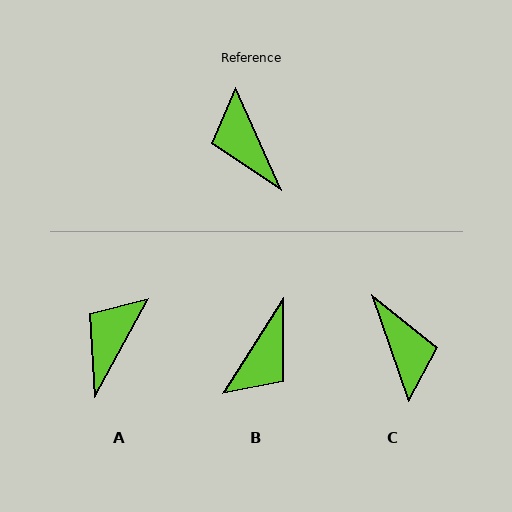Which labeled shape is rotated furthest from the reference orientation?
C, about 175 degrees away.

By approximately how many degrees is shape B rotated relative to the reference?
Approximately 124 degrees counter-clockwise.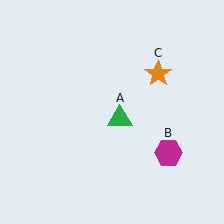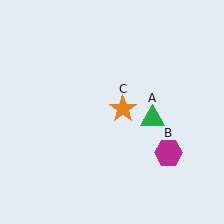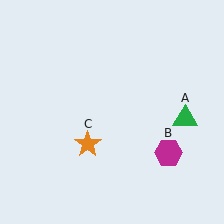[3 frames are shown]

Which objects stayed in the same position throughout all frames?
Magenta hexagon (object B) remained stationary.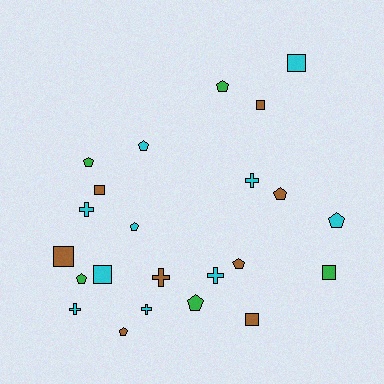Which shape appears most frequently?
Pentagon, with 10 objects.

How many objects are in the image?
There are 23 objects.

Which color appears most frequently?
Cyan, with 10 objects.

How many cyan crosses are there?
There are 5 cyan crosses.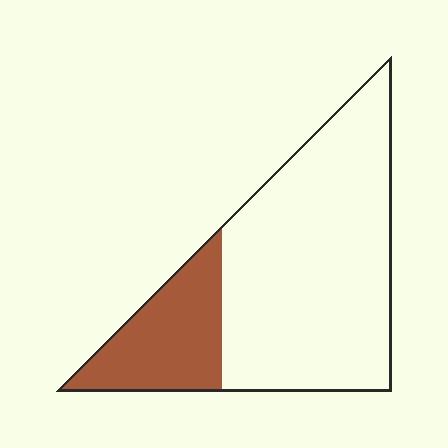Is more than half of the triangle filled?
No.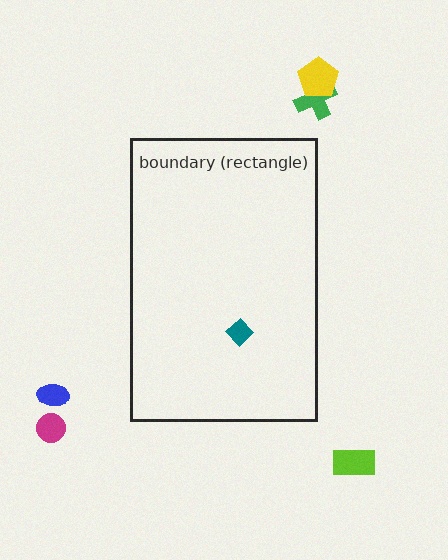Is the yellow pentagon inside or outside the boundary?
Outside.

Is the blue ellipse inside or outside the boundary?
Outside.